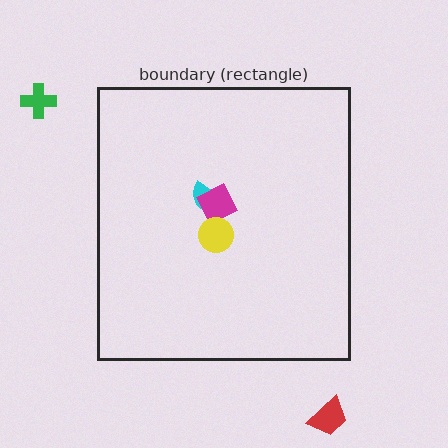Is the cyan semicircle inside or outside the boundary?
Inside.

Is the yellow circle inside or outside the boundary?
Inside.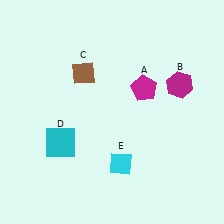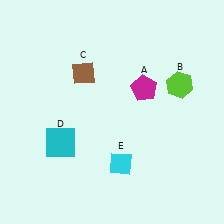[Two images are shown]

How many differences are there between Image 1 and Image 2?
There is 1 difference between the two images.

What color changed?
The hexagon (B) changed from magenta in Image 1 to lime in Image 2.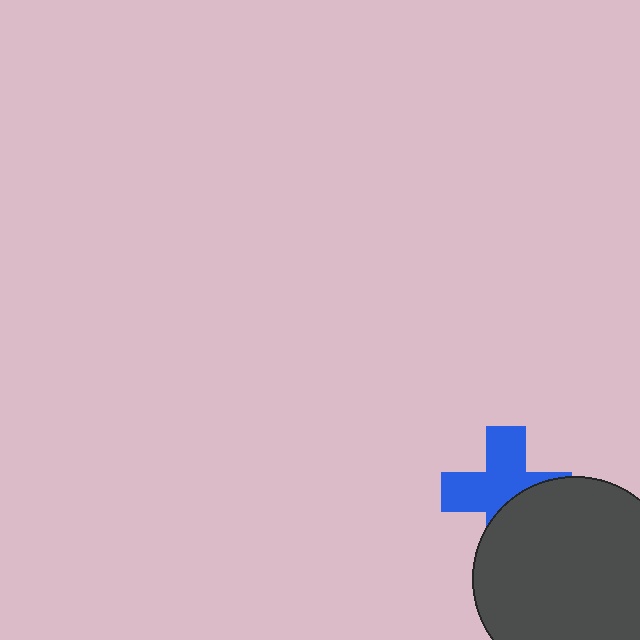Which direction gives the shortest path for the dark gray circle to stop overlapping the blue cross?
Moving down gives the shortest separation.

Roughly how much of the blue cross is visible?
About half of it is visible (roughly 60%).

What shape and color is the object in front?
The object in front is a dark gray circle.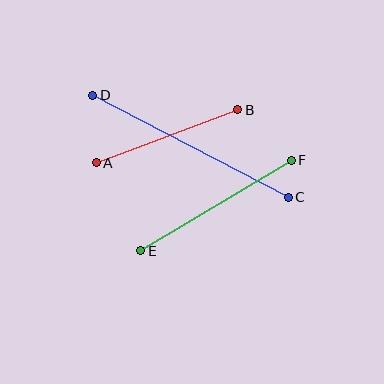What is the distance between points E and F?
The distance is approximately 176 pixels.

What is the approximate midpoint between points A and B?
The midpoint is at approximately (167, 136) pixels.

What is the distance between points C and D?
The distance is approximately 220 pixels.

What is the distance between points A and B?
The distance is approximately 151 pixels.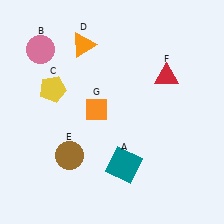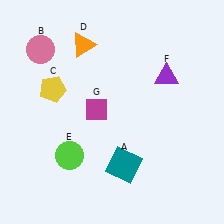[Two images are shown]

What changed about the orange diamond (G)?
In Image 1, G is orange. In Image 2, it changed to magenta.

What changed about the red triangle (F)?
In Image 1, F is red. In Image 2, it changed to purple.